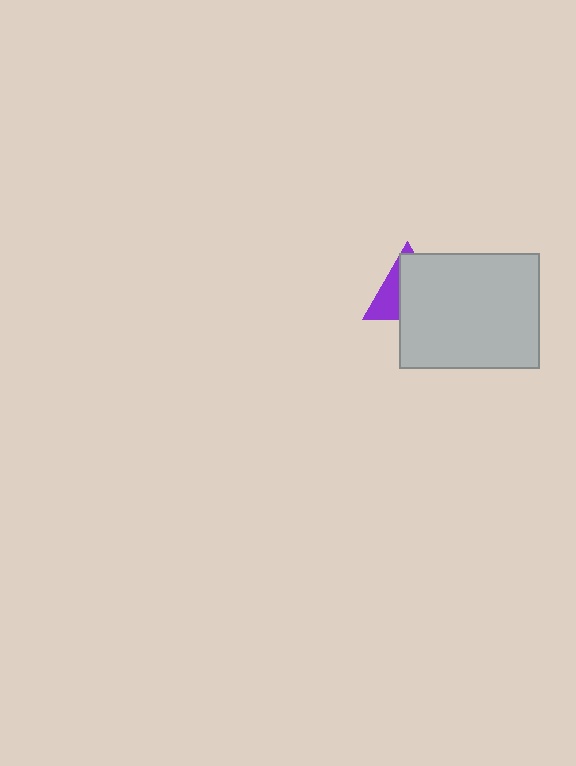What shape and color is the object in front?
The object in front is a light gray rectangle.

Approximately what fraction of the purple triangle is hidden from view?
Roughly 63% of the purple triangle is hidden behind the light gray rectangle.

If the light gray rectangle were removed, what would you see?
You would see the complete purple triangle.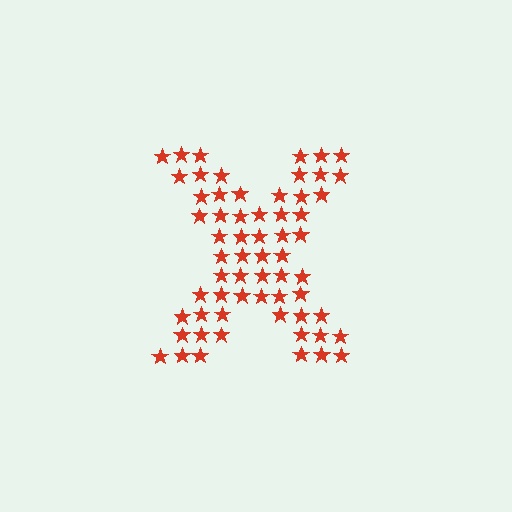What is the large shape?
The large shape is the letter X.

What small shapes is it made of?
It is made of small stars.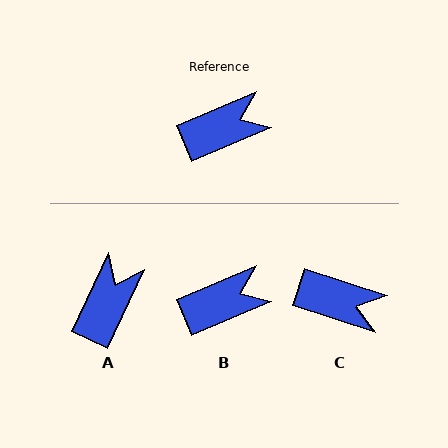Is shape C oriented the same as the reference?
No, it is off by about 41 degrees.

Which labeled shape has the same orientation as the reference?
B.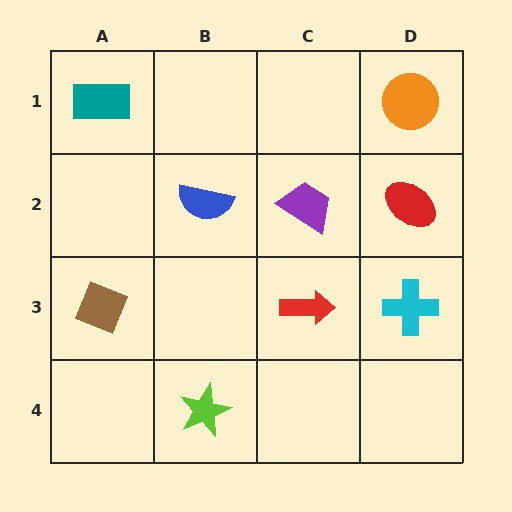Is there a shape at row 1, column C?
No, that cell is empty.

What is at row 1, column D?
An orange circle.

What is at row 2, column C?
A purple trapezoid.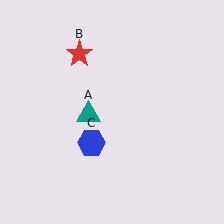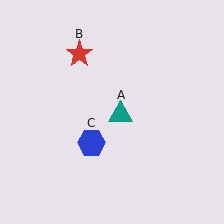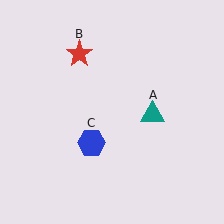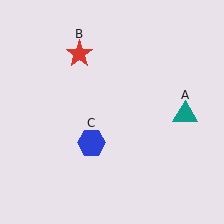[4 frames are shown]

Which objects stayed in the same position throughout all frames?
Red star (object B) and blue hexagon (object C) remained stationary.